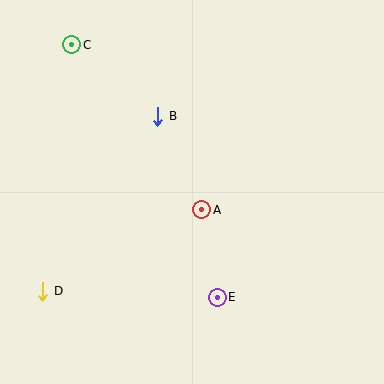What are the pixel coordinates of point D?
Point D is at (43, 291).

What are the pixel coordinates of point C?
Point C is at (72, 45).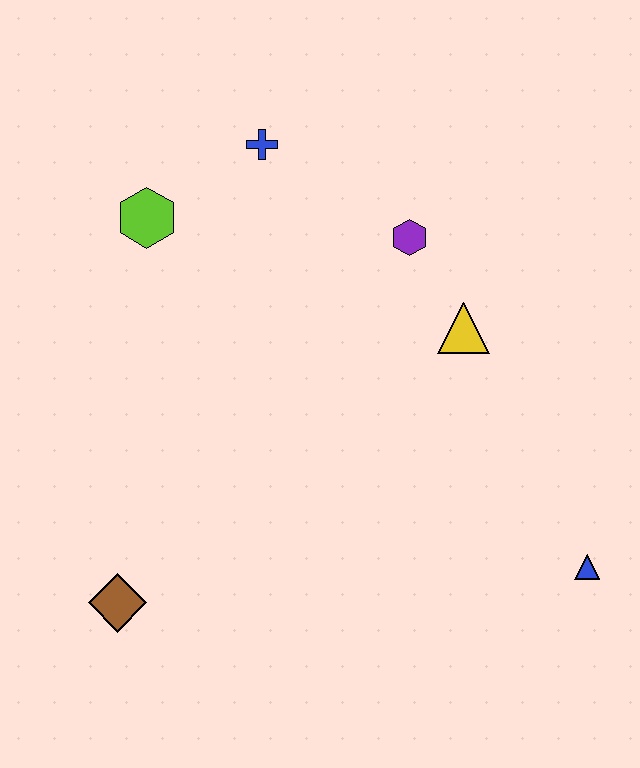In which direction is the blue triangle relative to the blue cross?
The blue triangle is below the blue cross.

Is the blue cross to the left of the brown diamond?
No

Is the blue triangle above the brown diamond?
Yes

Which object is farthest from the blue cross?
The blue triangle is farthest from the blue cross.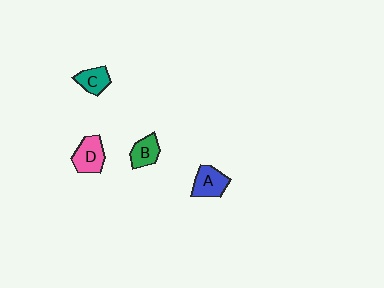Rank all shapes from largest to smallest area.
From largest to smallest: D (pink), A (blue), B (green), C (teal).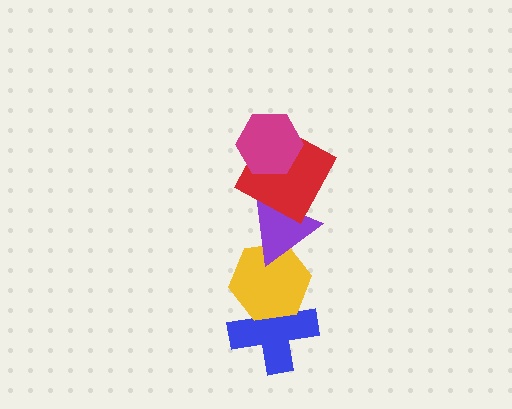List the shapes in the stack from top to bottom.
From top to bottom: the magenta hexagon, the red square, the purple triangle, the yellow hexagon, the blue cross.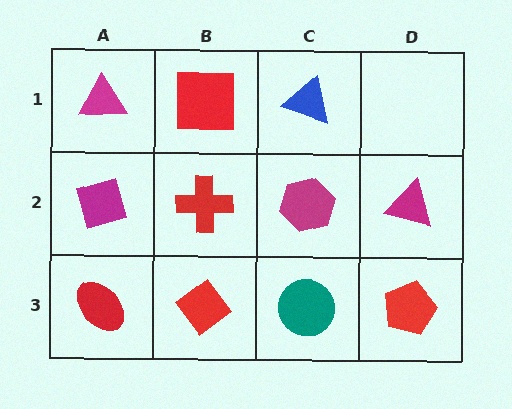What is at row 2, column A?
A magenta diamond.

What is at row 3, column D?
A red pentagon.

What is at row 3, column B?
A red diamond.